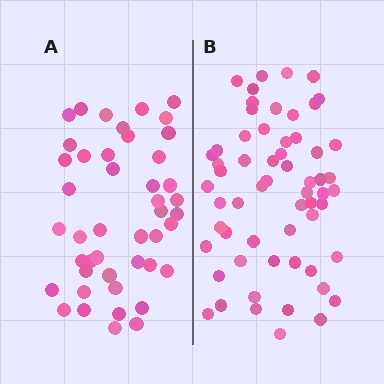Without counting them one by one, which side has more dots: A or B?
Region B (the right region) has more dots.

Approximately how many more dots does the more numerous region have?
Region B has approximately 15 more dots than region A.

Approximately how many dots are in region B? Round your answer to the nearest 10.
About 60 dots.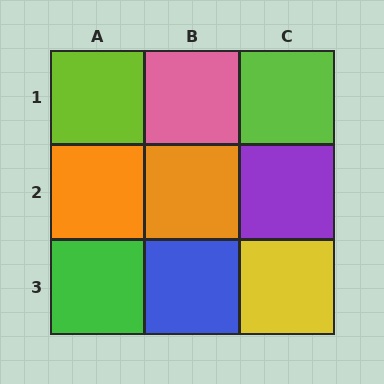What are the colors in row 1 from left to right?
Lime, pink, lime.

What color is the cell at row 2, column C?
Purple.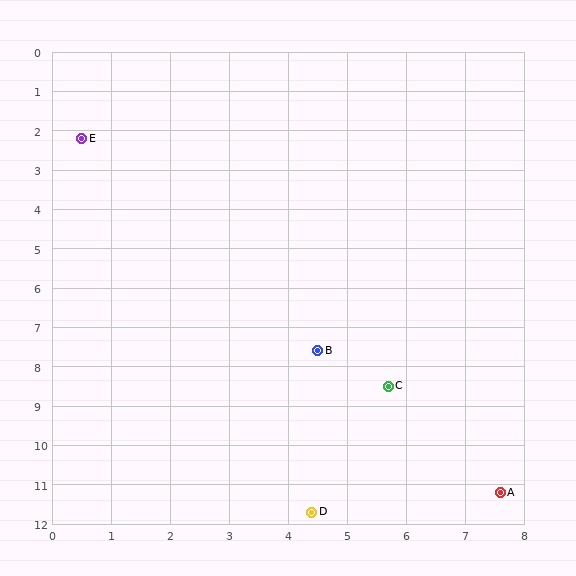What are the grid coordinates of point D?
Point D is at approximately (4.4, 11.7).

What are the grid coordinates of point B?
Point B is at approximately (4.5, 7.6).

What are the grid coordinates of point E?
Point E is at approximately (0.5, 2.2).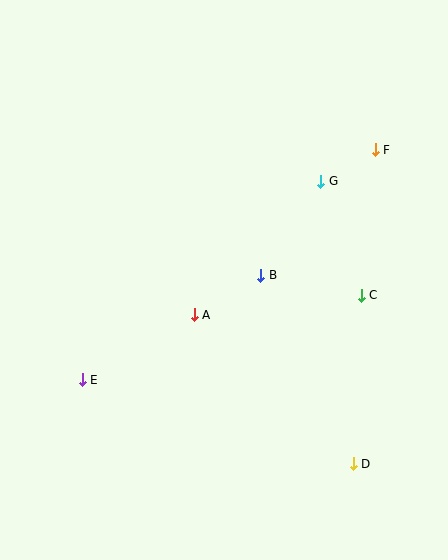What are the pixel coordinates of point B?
Point B is at (260, 275).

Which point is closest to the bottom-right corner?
Point D is closest to the bottom-right corner.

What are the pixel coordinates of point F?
Point F is at (375, 150).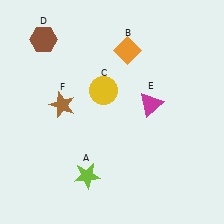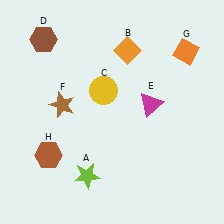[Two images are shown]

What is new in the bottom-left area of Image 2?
A brown hexagon (H) was added in the bottom-left area of Image 2.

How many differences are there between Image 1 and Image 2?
There are 2 differences between the two images.